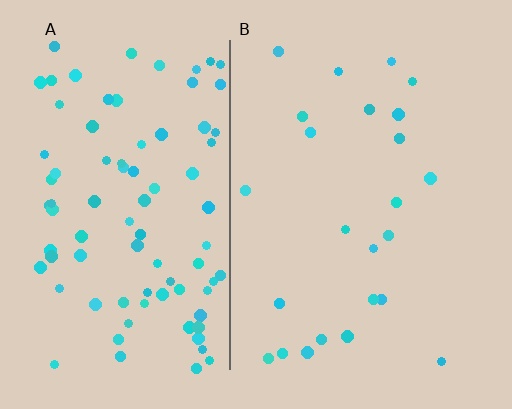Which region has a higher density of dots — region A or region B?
A (the left).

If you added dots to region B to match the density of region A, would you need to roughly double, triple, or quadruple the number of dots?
Approximately quadruple.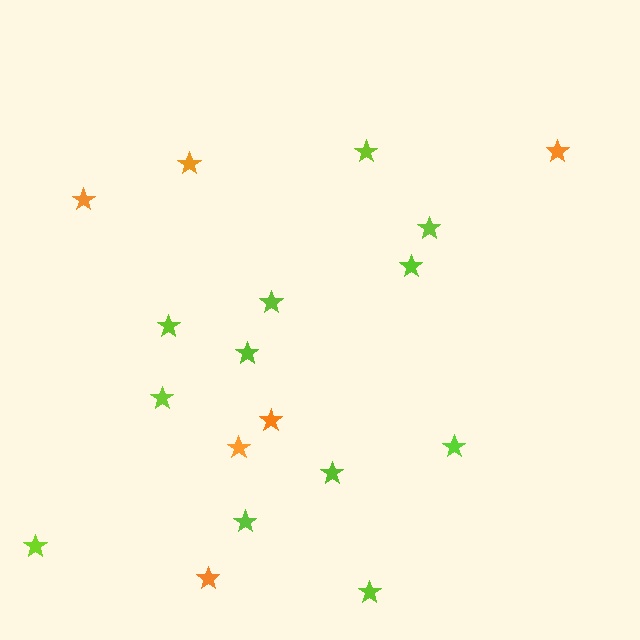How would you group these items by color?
There are 2 groups: one group of orange stars (6) and one group of lime stars (12).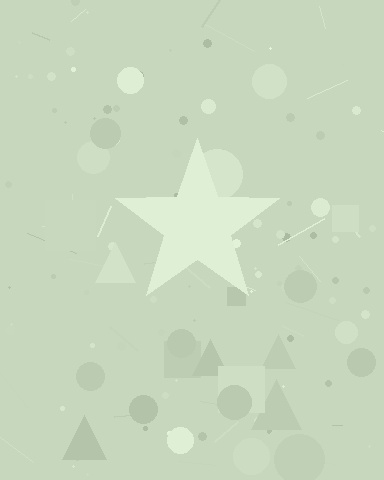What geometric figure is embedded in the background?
A star is embedded in the background.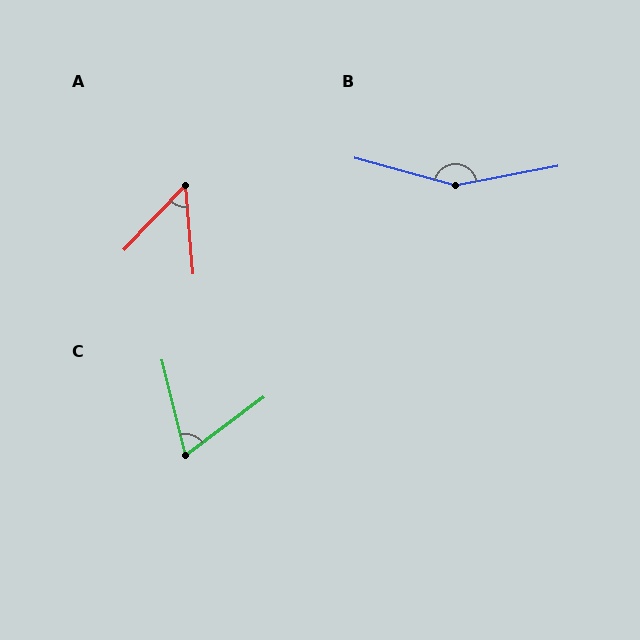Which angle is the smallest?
A, at approximately 48 degrees.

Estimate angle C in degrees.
Approximately 67 degrees.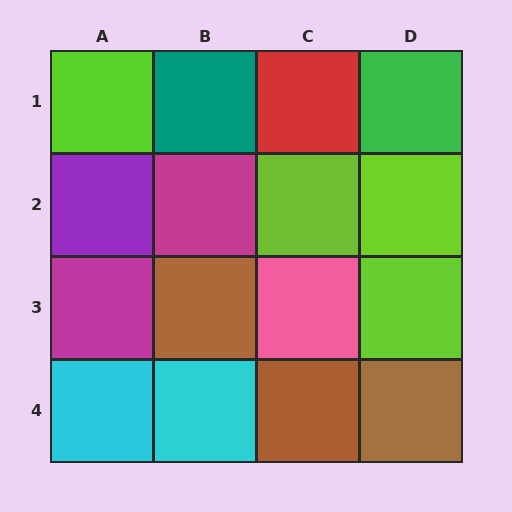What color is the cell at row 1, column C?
Red.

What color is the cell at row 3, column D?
Lime.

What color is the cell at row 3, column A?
Magenta.